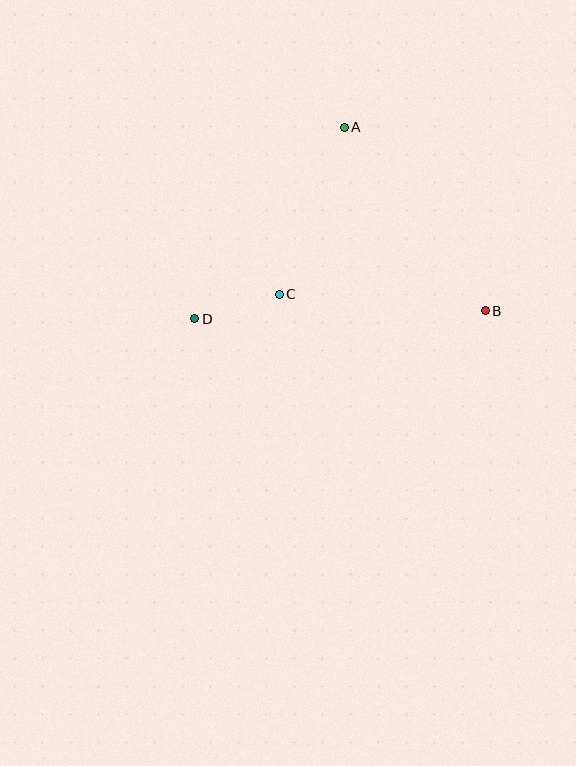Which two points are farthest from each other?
Points B and D are farthest from each other.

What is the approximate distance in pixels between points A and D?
The distance between A and D is approximately 243 pixels.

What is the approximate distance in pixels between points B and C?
The distance between B and C is approximately 206 pixels.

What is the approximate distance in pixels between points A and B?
The distance between A and B is approximately 231 pixels.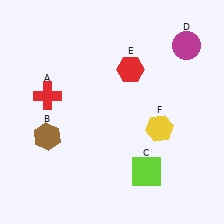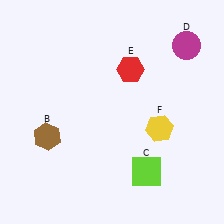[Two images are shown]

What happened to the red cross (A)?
The red cross (A) was removed in Image 2. It was in the top-left area of Image 1.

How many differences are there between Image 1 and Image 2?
There is 1 difference between the two images.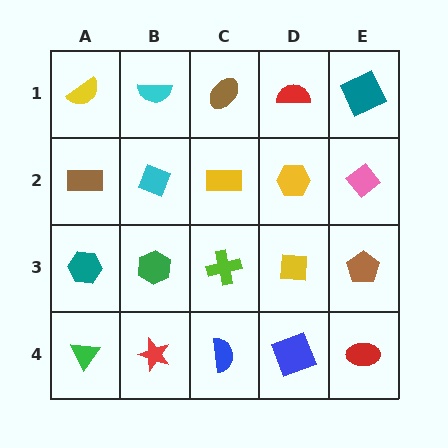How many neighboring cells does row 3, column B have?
4.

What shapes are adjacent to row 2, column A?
A yellow semicircle (row 1, column A), a teal hexagon (row 3, column A), a cyan diamond (row 2, column B).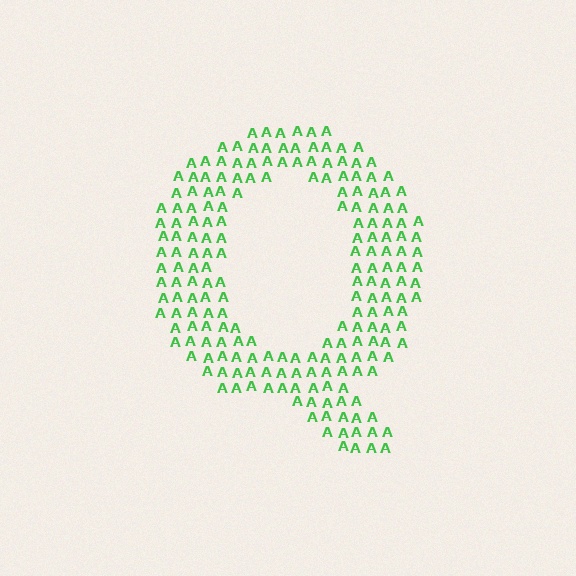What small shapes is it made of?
It is made of small letter A's.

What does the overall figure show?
The overall figure shows the letter Q.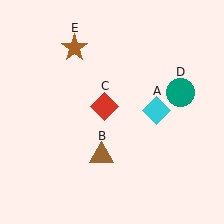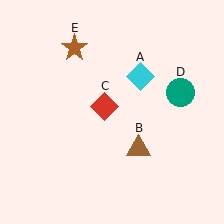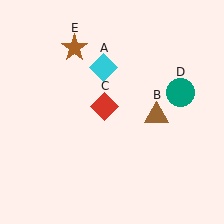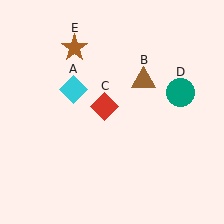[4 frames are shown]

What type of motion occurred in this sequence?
The cyan diamond (object A), brown triangle (object B) rotated counterclockwise around the center of the scene.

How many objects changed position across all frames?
2 objects changed position: cyan diamond (object A), brown triangle (object B).